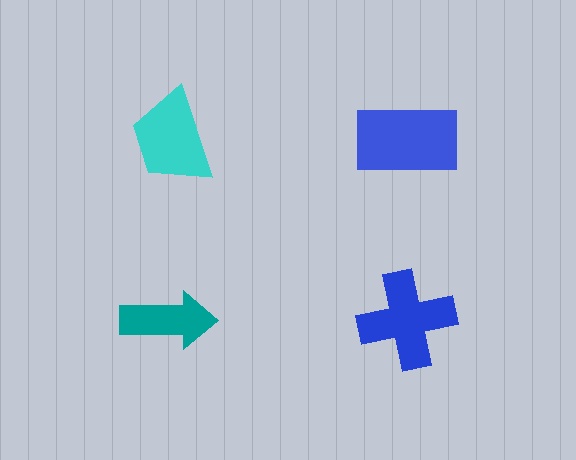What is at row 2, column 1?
A teal arrow.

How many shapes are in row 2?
2 shapes.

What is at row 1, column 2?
A blue rectangle.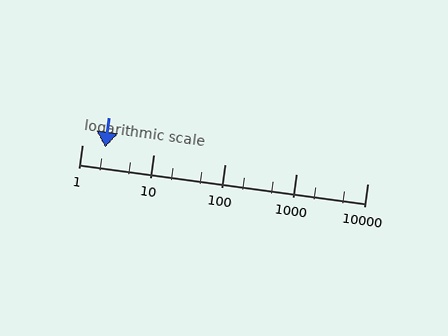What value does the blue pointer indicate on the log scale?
The pointer indicates approximately 2.1.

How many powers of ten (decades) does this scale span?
The scale spans 4 decades, from 1 to 10000.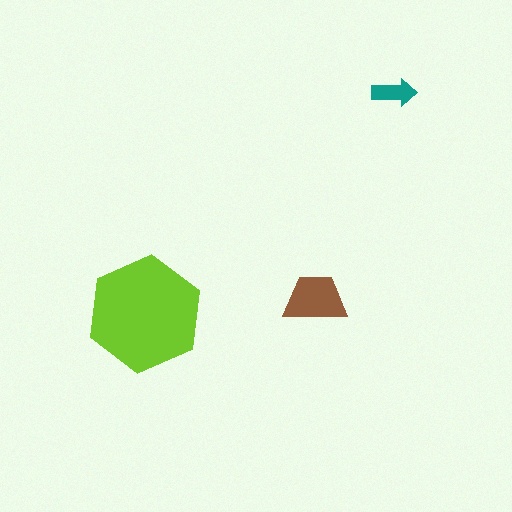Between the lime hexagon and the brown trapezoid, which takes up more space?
The lime hexagon.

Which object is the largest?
The lime hexagon.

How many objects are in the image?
There are 3 objects in the image.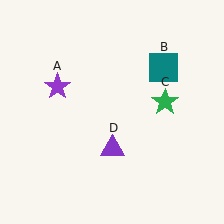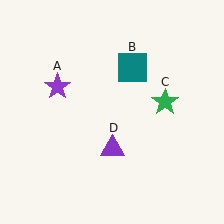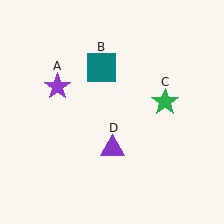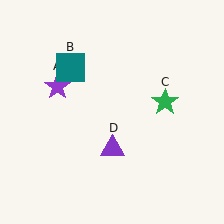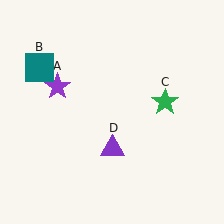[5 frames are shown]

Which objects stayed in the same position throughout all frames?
Purple star (object A) and green star (object C) and purple triangle (object D) remained stationary.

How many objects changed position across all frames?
1 object changed position: teal square (object B).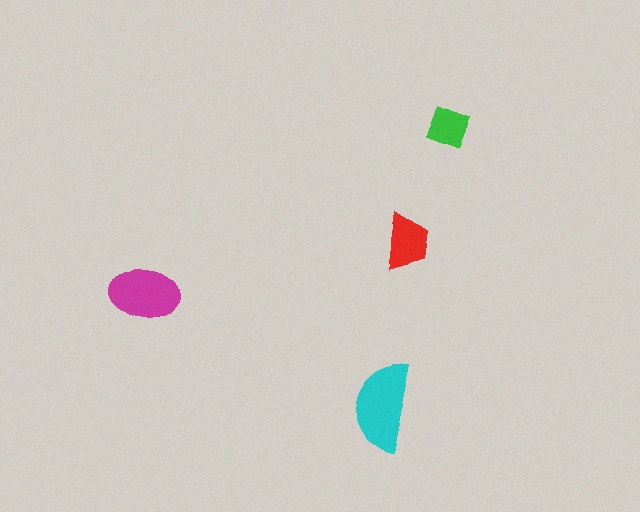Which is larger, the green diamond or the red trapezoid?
The red trapezoid.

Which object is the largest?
The cyan semicircle.